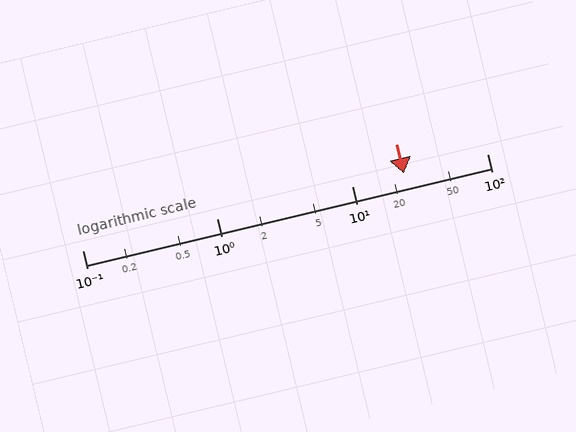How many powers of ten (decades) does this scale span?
The scale spans 3 decades, from 0.1 to 100.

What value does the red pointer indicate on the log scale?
The pointer indicates approximately 24.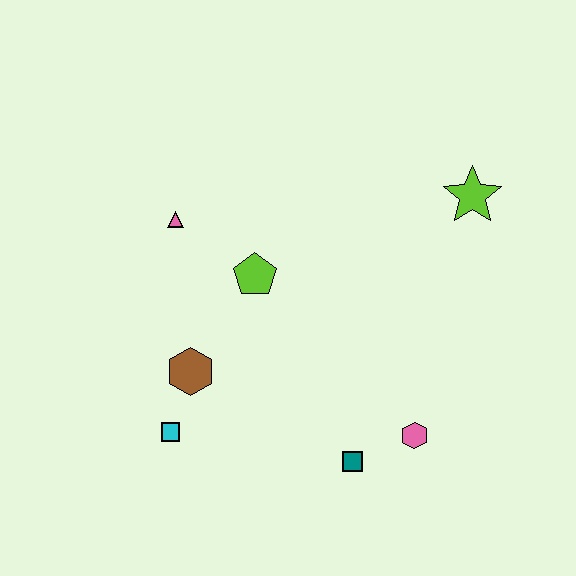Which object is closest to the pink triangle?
The lime pentagon is closest to the pink triangle.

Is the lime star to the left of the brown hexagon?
No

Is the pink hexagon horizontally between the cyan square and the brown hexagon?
No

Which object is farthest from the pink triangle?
The pink hexagon is farthest from the pink triangle.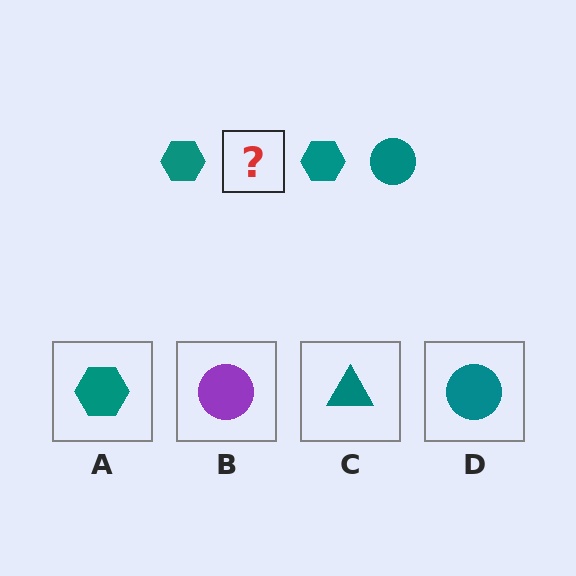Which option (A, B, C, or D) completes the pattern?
D.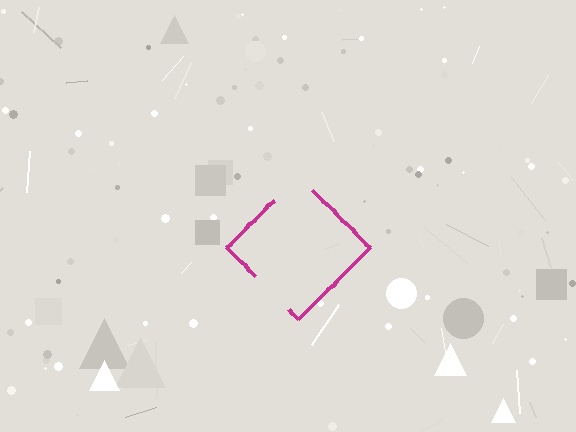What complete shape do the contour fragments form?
The contour fragments form a diamond.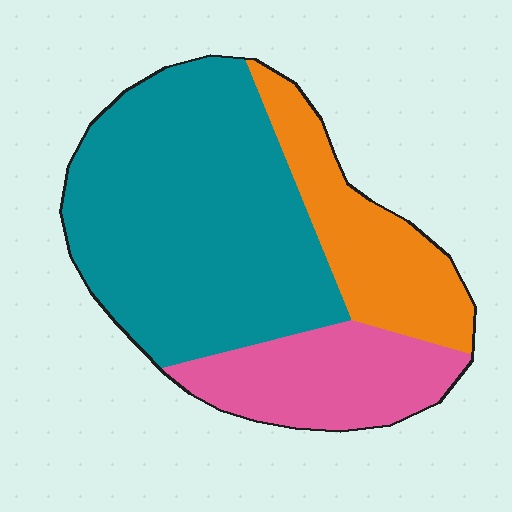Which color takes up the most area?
Teal, at roughly 55%.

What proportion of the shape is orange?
Orange takes up about one fifth (1/5) of the shape.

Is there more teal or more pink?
Teal.